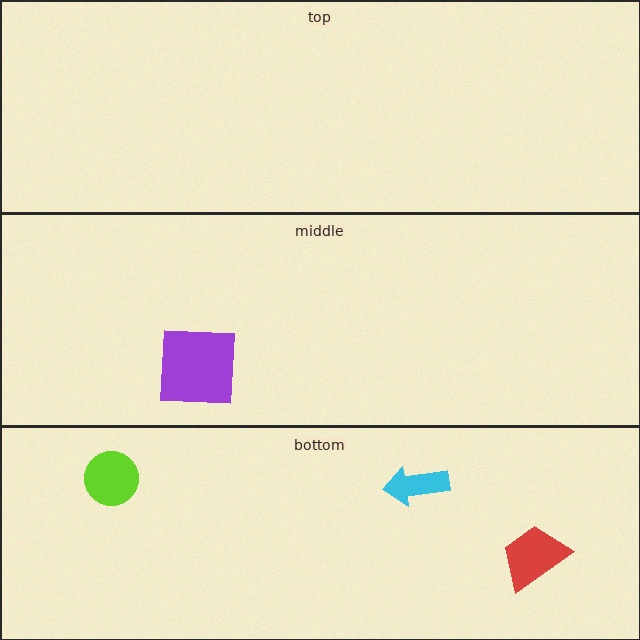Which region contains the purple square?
The middle region.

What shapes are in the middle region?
The purple square.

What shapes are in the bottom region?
The cyan arrow, the red trapezoid, the lime circle.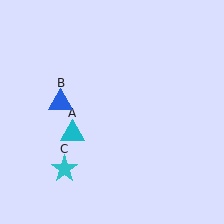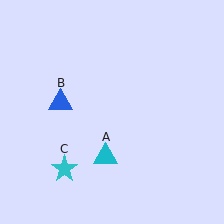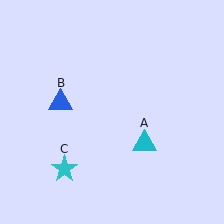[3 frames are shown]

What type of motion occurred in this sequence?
The cyan triangle (object A) rotated counterclockwise around the center of the scene.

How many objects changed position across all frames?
1 object changed position: cyan triangle (object A).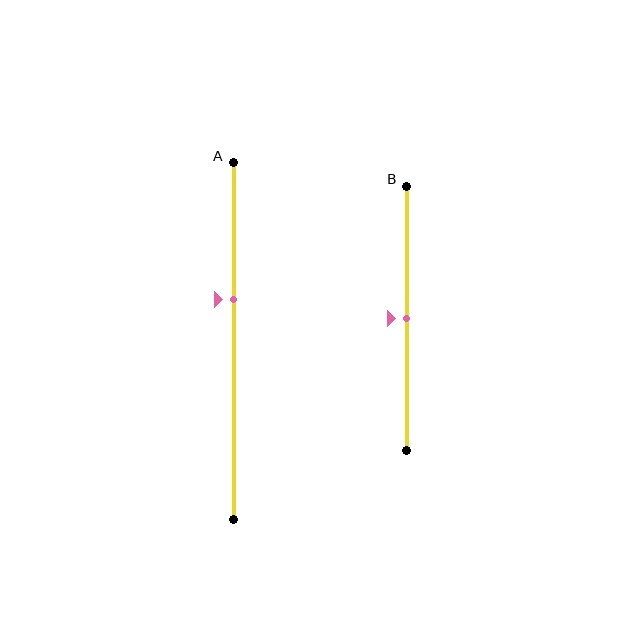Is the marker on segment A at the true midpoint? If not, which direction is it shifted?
No, the marker on segment A is shifted upward by about 12% of the segment length.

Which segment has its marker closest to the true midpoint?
Segment B has its marker closest to the true midpoint.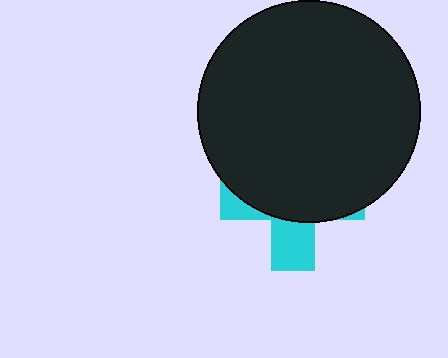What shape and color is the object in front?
The object in front is a black circle.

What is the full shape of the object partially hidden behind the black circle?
The partially hidden object is a cyan cross.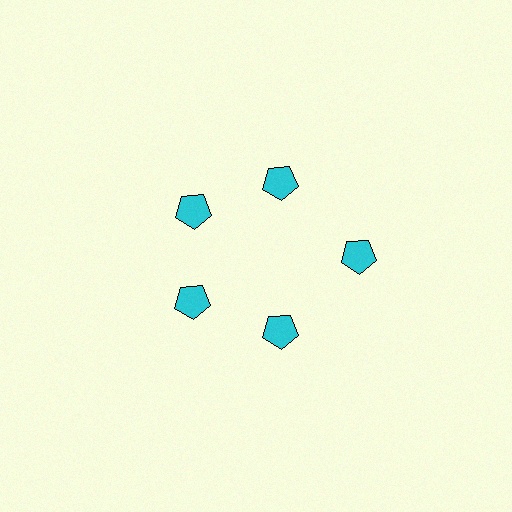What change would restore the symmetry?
The symmetry would be restored by moving it inward, back onto the ring so that all 5 pentagons sit at equal angles and equal distance from the center.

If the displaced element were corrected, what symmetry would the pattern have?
It would have 5-fold rotational symmetry — the pattern would map onto itself every 72 degrees.